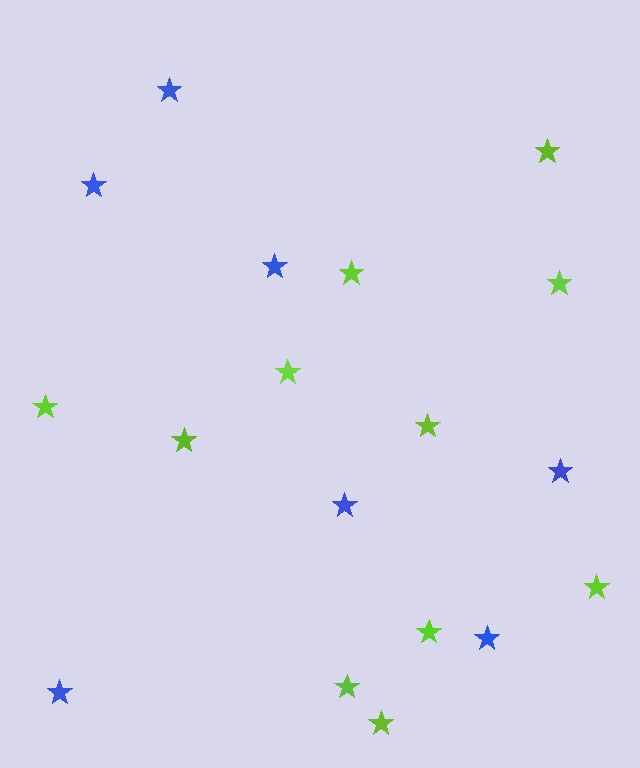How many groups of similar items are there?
There are 2 groups: one group of blue stars (7) and one group of lime stars (11).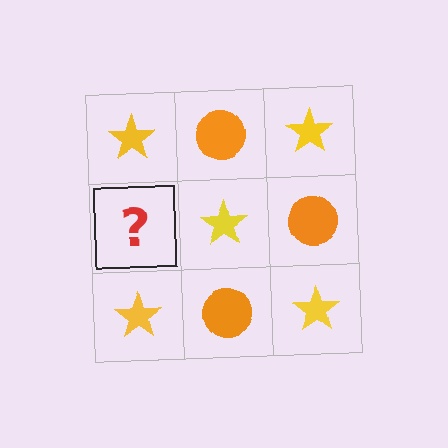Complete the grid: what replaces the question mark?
The question mark should be replaced with an orange circle.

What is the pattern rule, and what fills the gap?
The rule is that it alternates yellow star and orange circle in a checkerboard pattern. The gap should be filled with an orange circle.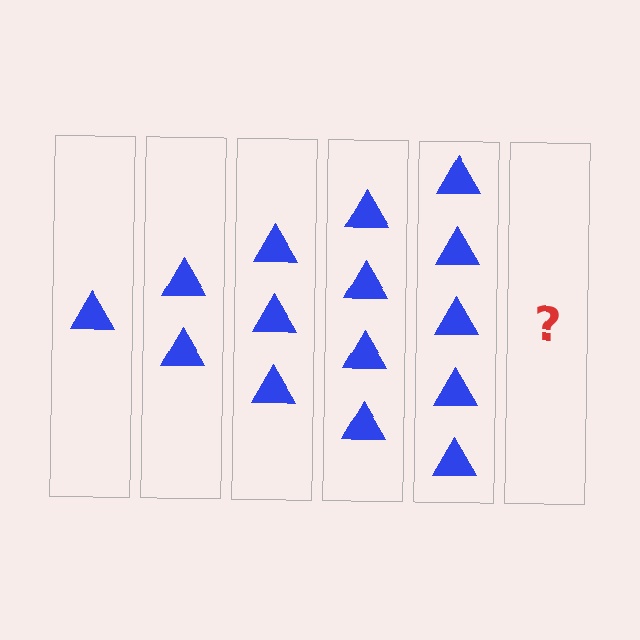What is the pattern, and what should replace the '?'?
The pattern is that each step adds one more triangle. The '?' should be 6 triangles.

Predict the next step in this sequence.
The next step is 6 triangles.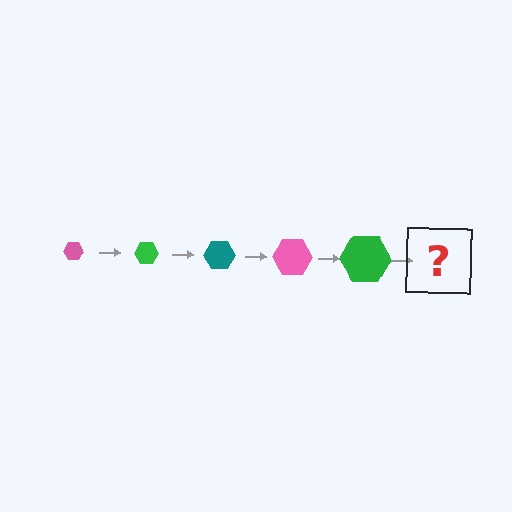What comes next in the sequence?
The next element should be a teal hexagon, larger than the previous one.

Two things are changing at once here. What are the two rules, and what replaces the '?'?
The two rules are that the hexagon grows larger each step and the color cycles through pink, green, and teal. The '?' should be a teal hexagon, larger than the previous one.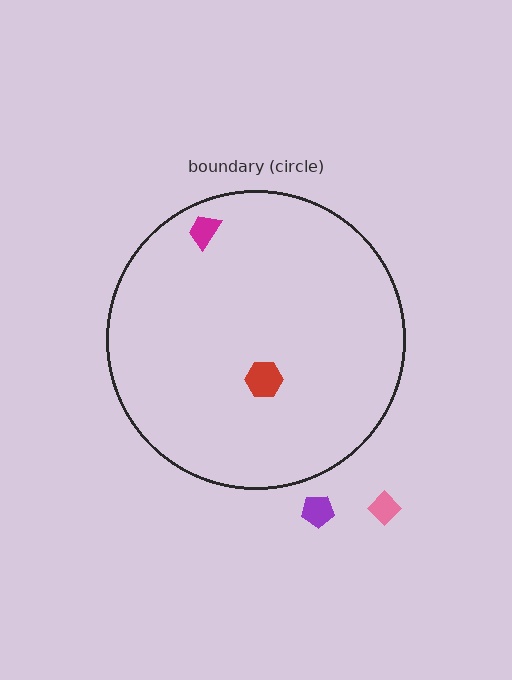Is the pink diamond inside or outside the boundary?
Outside.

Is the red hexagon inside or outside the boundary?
Inside.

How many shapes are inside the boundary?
2 inside, 2 outside.